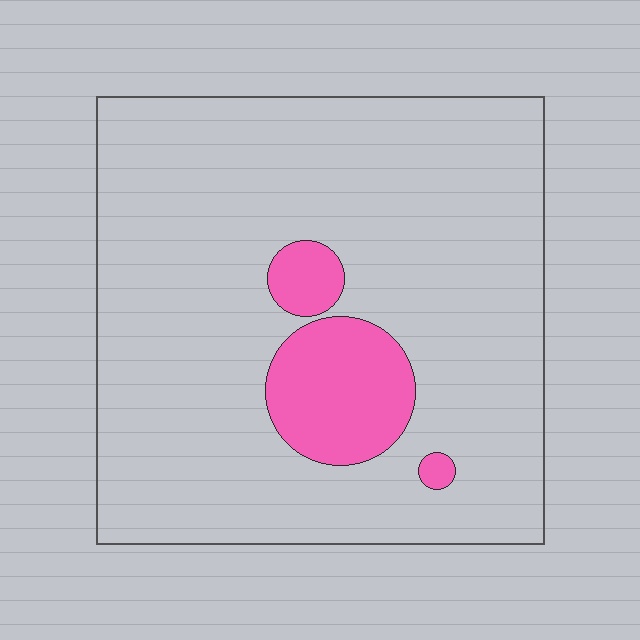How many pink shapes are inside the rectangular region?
3.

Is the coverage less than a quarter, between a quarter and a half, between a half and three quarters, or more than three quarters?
Less than a quarter.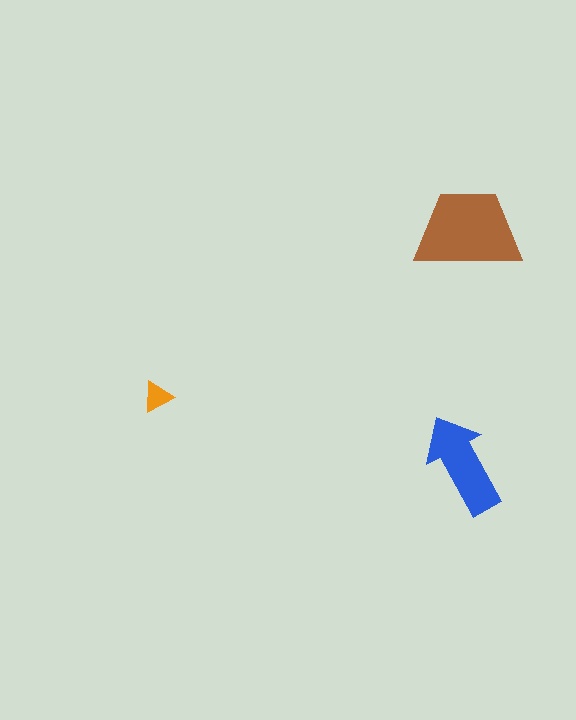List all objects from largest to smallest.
The brown trapezoid, the blue arrow, the orange triangle.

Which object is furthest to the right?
The brown trapezoid is rightmost.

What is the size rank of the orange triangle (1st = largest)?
3rd.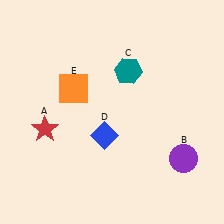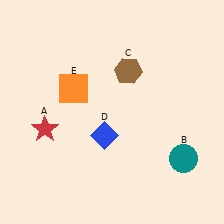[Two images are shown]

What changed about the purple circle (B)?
In Image 1, B is purple. In Image 2, it changed to teal.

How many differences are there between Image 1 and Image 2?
There are 2 differences between the two images.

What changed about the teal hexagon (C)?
In Image 1, C is teal. In Image 2, it changed to brown.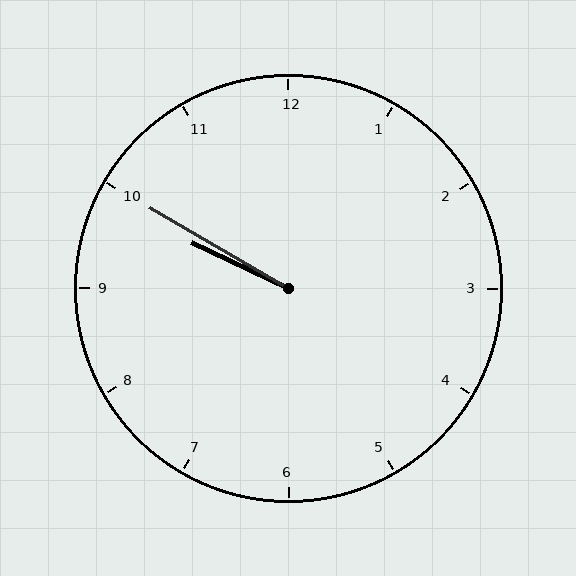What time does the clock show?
9:50.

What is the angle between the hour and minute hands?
Approximately 5 degrees.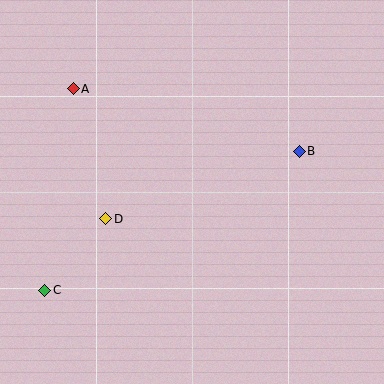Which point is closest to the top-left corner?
Point A is closest to the top-left corner.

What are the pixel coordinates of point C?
Point C is at (45, 290).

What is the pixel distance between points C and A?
The distance between C and A is 204 pixels.